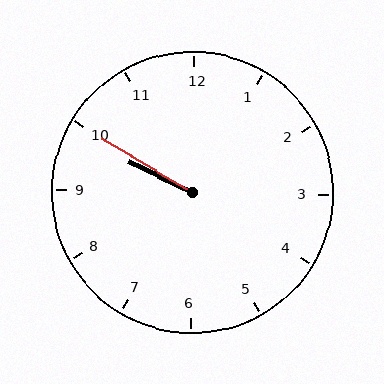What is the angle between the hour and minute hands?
Approximately 5 degrees.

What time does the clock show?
9:50.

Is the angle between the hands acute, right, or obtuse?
It is acute.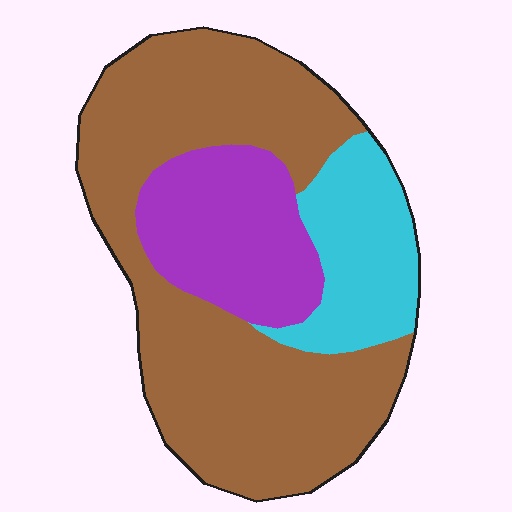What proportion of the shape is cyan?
Cyan takes up about one sixth (1/6) of the shape.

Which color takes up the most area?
Brown, at roughly 60%.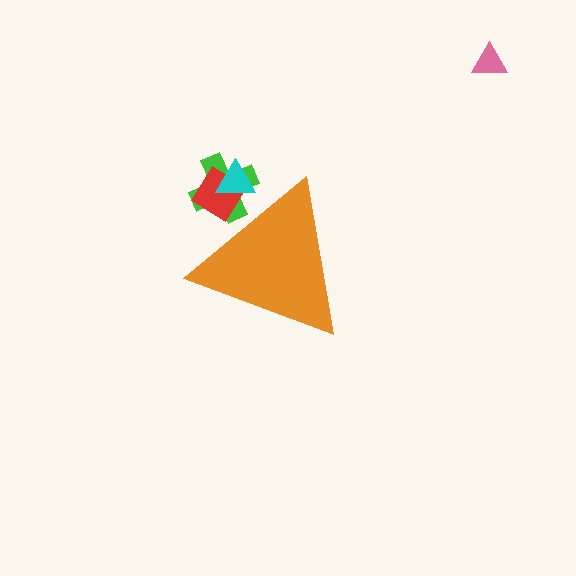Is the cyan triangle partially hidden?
Yes, the cyan triangle is partially hidden behind the orange triangle.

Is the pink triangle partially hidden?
No, the pink triangle is fully visible.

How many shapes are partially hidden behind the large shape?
3 shapes are partially hidden.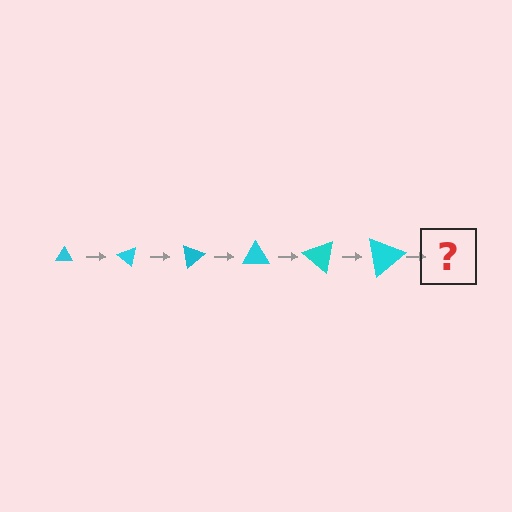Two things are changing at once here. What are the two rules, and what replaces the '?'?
The two rules are that the triangle grows larger each step and it rotates 40 degrees each step. The '?' should be a triangle, larger than the previous one and rotated 240 degrees from the start.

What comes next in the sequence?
The next element should be a triangle, larger than the previous one and rotated 240 degrees from the start.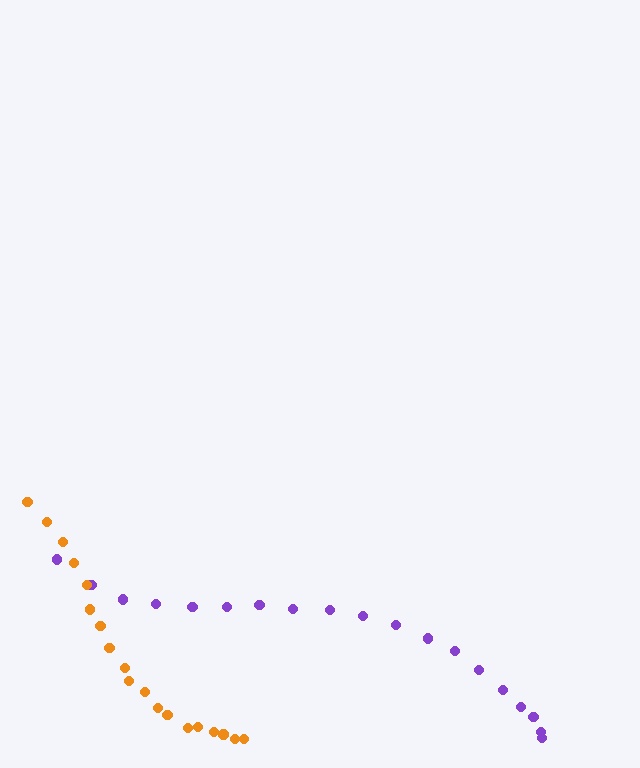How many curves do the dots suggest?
There are 2 distinct paths.